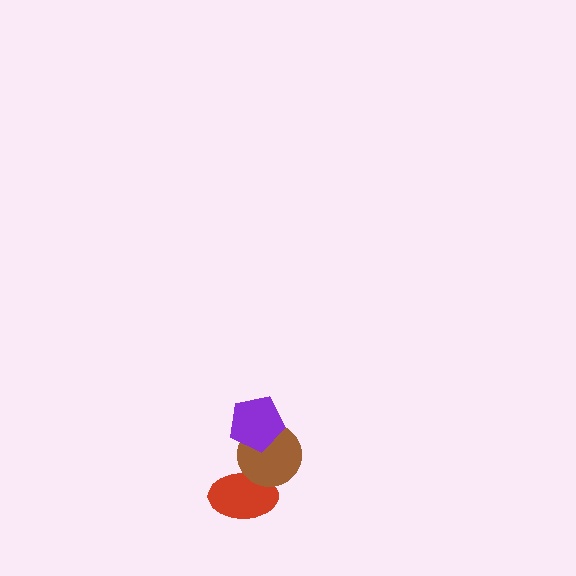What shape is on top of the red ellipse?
The brown circle is on top of the red ellipse.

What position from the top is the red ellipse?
The red ellipse is 3rd from the top.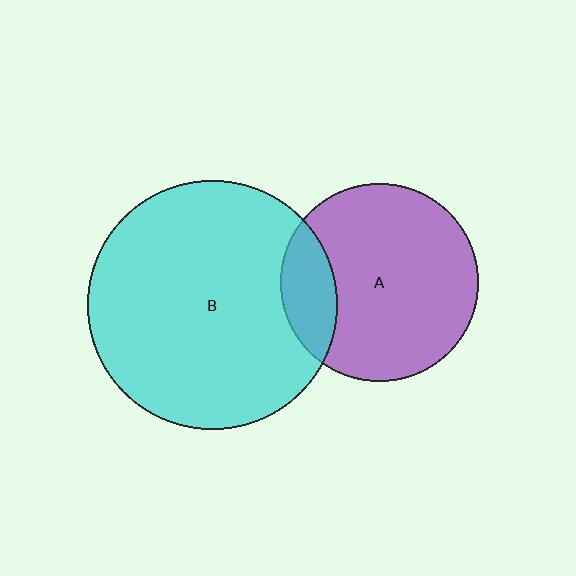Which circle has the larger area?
Circle B (cyan).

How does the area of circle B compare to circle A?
Approximately 1.6 times.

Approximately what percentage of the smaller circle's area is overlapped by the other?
Approximately 20%.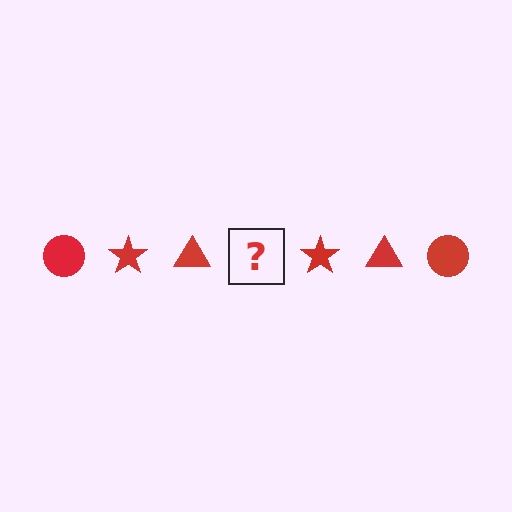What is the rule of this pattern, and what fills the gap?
The rule is that the pattern cycles through circle, star, triangle shapes in red. The gap should be filled with a red circle.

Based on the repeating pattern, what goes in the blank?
The blank should be a red circle.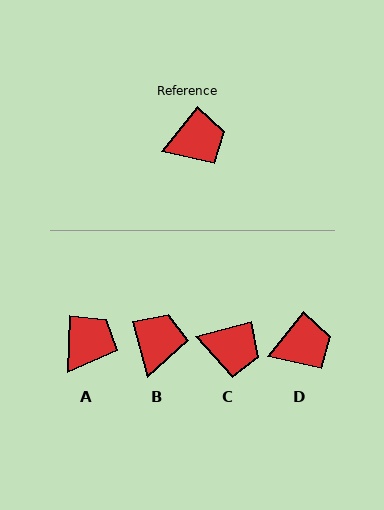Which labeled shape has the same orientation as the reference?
D.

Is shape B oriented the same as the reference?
No, it is off by about 54 degrees.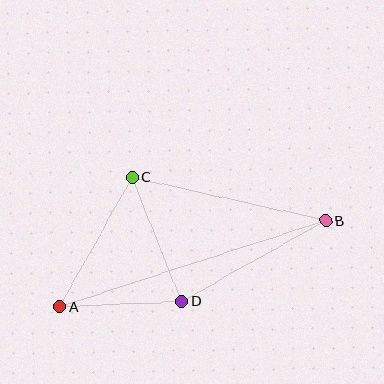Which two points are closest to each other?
Points A and D are closest to each other.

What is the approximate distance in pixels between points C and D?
The distance between C and D is approximately 134 pixels.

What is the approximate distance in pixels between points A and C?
The distance between A and C is approximately 149 pixels.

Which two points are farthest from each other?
Points A and B are farthest from each other.